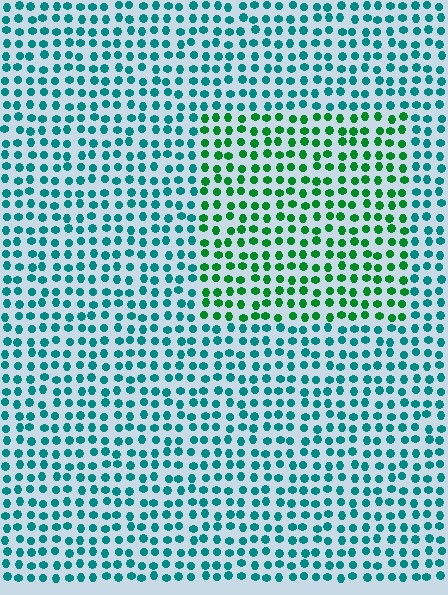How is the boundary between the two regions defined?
The boundary is defined purely by a slight shift in hue (about 42 degrees). Spacing, size, and orientation are identical on both sides.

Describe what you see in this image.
The image is filled with small teal elements in a uniform arrangement. A rectangle-shaped region is visible where the elements are tinted to a slightly different hue, forming a subtle color boundary.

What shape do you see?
I see a rectangle.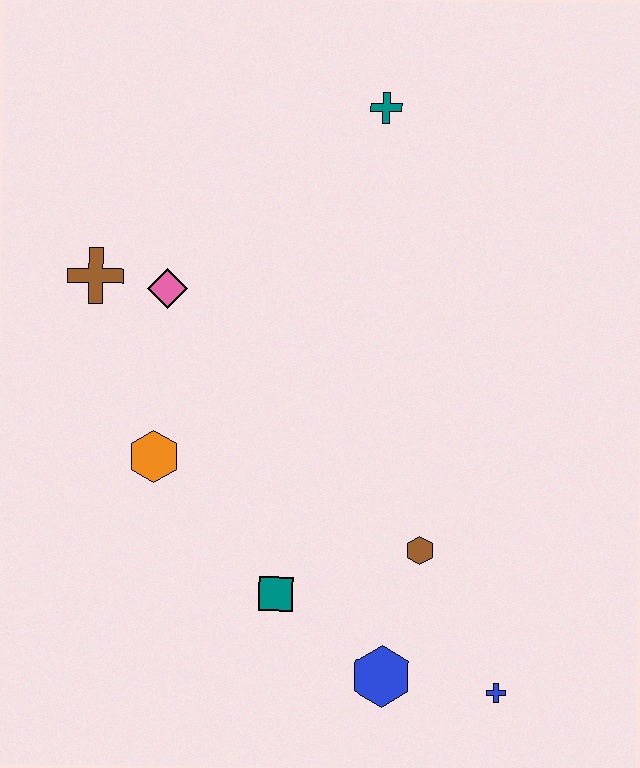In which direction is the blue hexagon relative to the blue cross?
The blue hexagon is to the left of the blue cross.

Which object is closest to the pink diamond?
The brown cross is closest to the pink diamond.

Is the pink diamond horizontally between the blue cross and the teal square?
No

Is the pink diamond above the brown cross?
No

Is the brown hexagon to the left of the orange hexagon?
No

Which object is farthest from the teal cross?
The blue cross is farthest from the teal cross.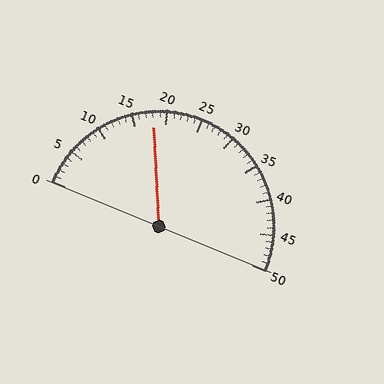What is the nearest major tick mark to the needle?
The nearest major tick mark is 20.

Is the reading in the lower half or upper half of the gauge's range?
The reading is in the lower half of the range (0 to 50).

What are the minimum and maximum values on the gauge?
The gauge ranges from 0 to 50.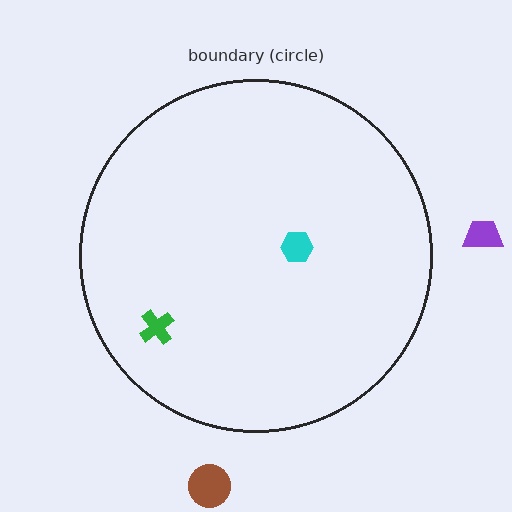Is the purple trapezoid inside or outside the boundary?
Outside.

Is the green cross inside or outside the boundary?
Inside.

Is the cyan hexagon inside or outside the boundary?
Inside.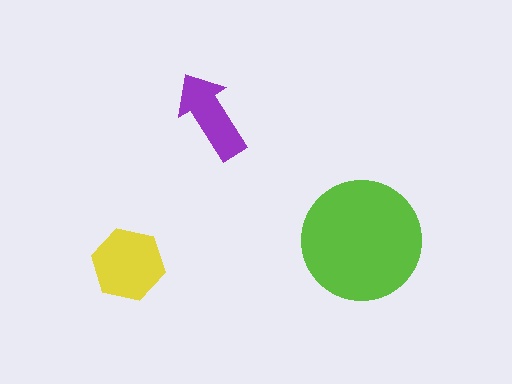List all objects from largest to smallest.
The lime circle, the yellow hexagon, the purple arrow.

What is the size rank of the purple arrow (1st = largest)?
3rd.